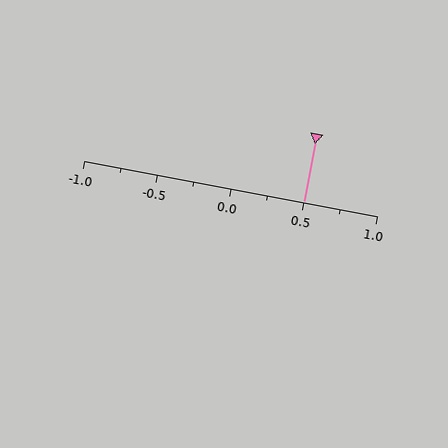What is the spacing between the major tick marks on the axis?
The major ticks are spaced 0.5 apart.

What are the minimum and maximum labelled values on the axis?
The axis runs from -1.0 to 1.0.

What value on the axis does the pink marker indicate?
The marker indicates approximately 0.5.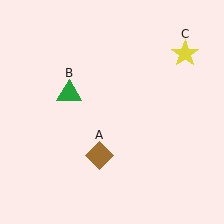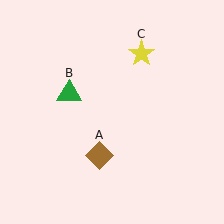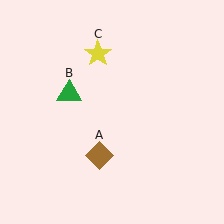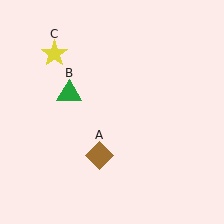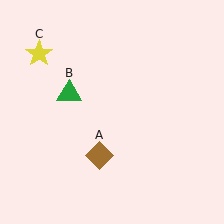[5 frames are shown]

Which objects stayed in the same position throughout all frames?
Brown diamond (object A) and green triangle (object B) remained stationary.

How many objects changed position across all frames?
1 object changed position: yellow star (object C).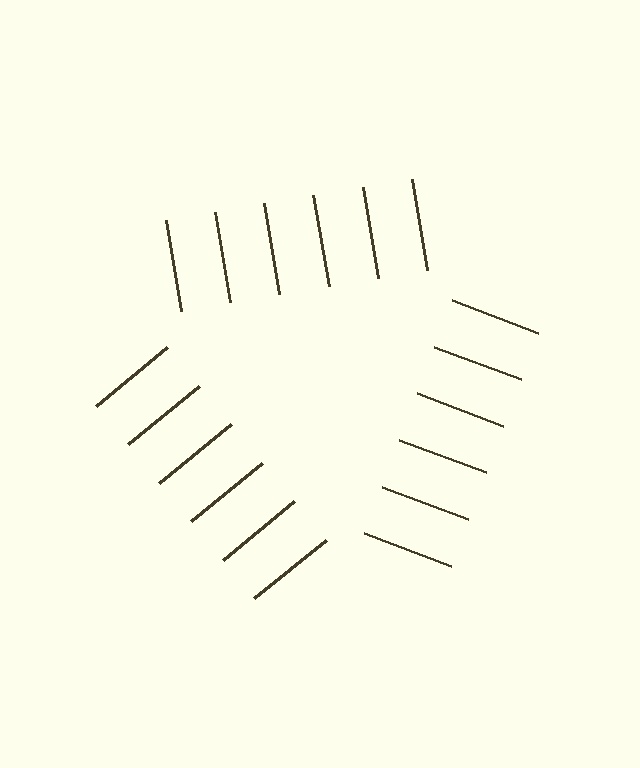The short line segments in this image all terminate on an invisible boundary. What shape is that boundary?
An illusory triangle — the line segments terminate on its edges but no continuous stroke is drawn.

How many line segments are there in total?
18 — 6 along each of the 3 edges.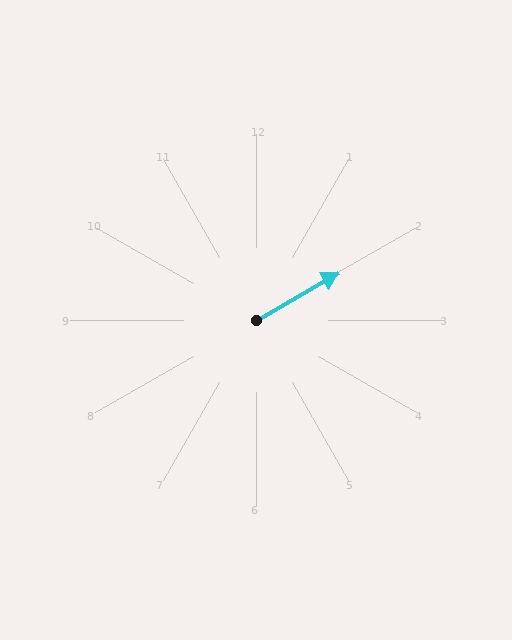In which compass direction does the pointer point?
Northeast.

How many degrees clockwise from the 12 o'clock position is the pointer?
Approximately 60 degrees.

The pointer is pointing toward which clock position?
Roughly 2 o'clock.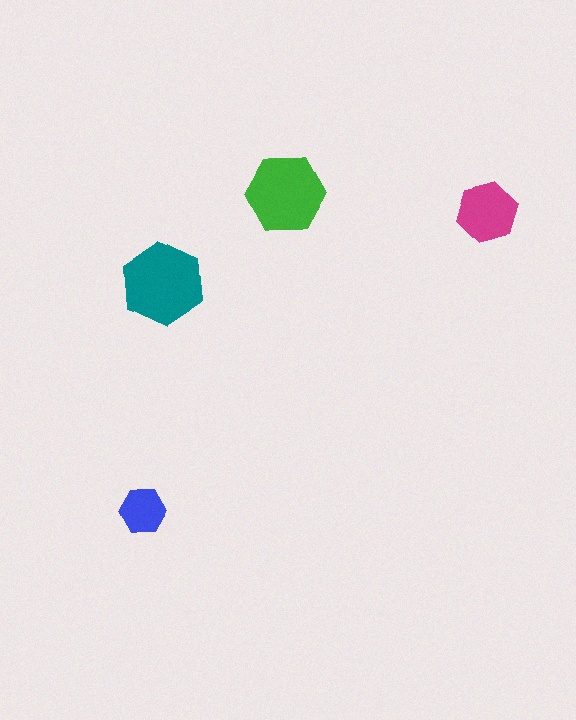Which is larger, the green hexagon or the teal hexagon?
The teal one.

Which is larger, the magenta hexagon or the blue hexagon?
The magenta one.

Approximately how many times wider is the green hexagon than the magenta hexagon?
About 1.5 times wider.